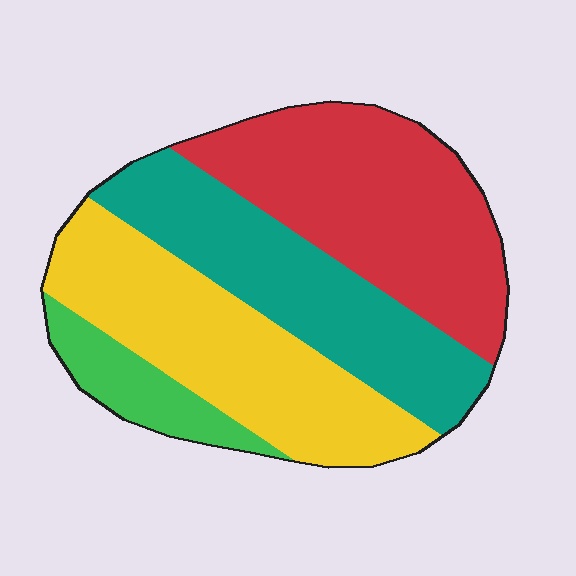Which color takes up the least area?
Green, at roughly 10%.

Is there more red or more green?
Red.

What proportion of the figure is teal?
Teal takes up about one quarter (1/4) of the figure.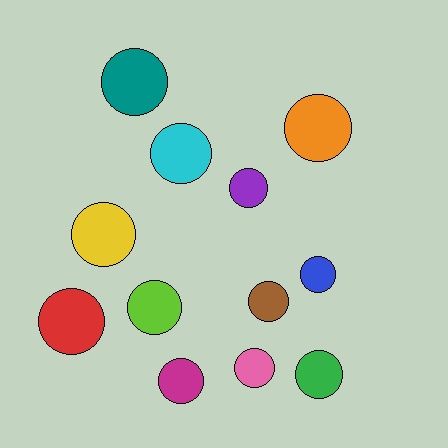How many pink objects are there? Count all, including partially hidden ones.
There is 1 pink object.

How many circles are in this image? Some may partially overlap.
There are 12 circles.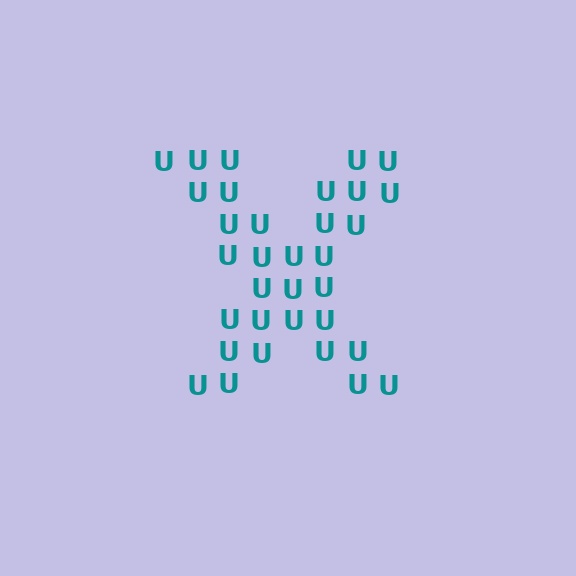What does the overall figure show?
The overall figure shows the letter X.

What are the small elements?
The small elements are letter U's.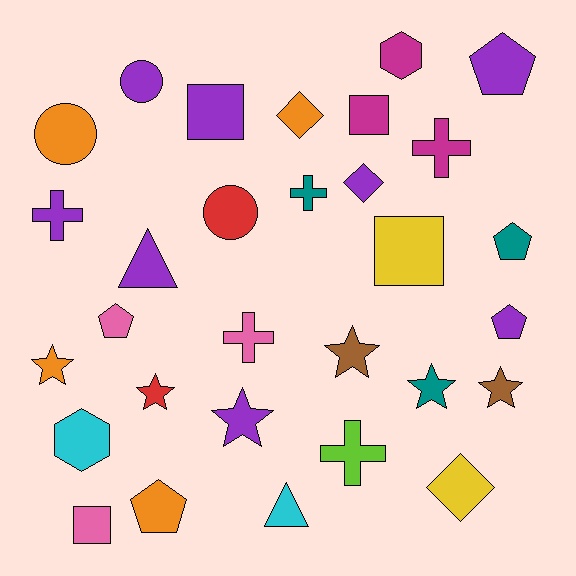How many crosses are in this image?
There are 5 crosses.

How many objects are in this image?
There are 30 objects.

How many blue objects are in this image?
There are no blue objects.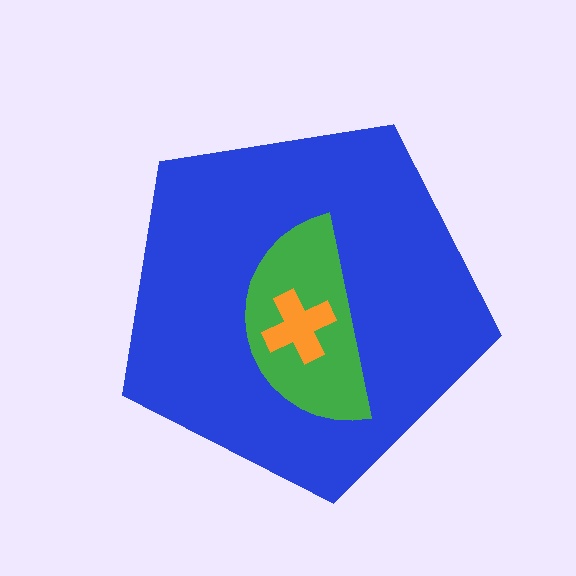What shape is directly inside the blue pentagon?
The green semicircle.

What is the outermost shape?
The blue pentagon.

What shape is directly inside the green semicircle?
The orange cross.